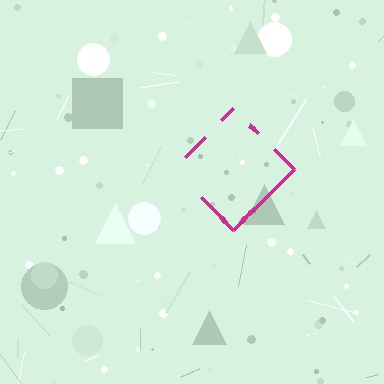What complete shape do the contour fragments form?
The contour fragments form a diamond.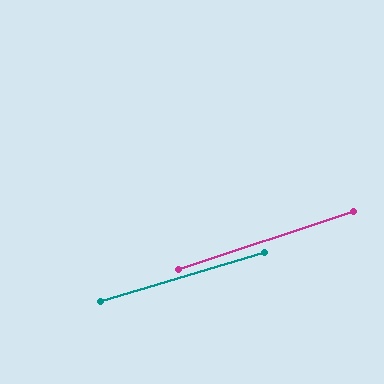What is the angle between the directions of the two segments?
Approximately 2 degrees.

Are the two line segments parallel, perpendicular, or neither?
Parallel — their directions differ by only 1.7°.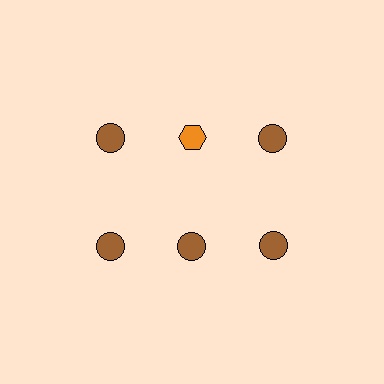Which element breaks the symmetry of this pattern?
The orange hexagon in the top row, second from left column breaks the symmetry. All other shapes are brown circles.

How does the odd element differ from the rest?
It differs in both color (orange instead of brown) and shape (hexagon instead of circle).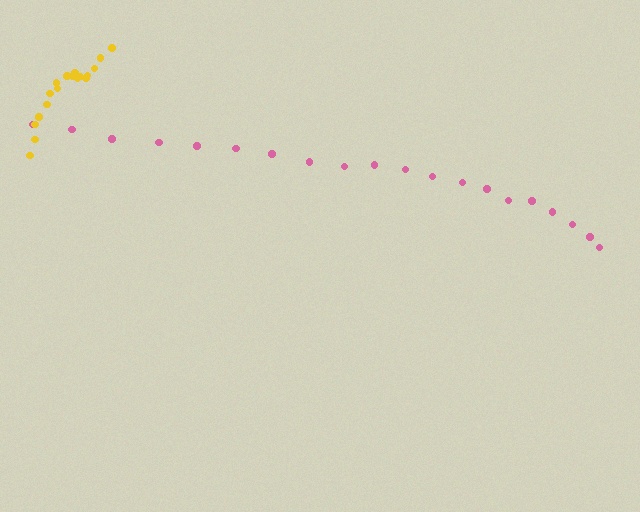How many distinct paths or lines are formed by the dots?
There are 2 distinct paths.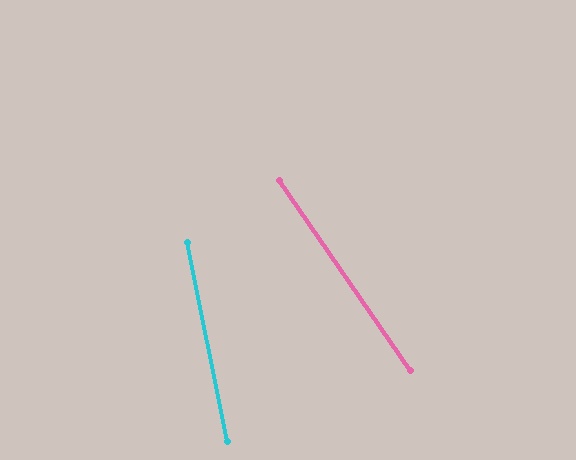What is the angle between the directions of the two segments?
Approximately 23 degrees.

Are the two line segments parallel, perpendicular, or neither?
Neither parallel nor perpendicular — they differ by about 23°.